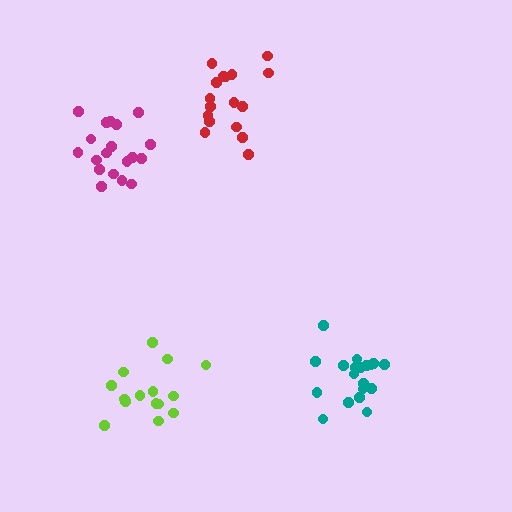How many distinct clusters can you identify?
There are 4 distinct clusters.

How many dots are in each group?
Group 1: 19 dots, Group 2: 17 dots, Group 3: 15 dots, Group 4: 19 dots (70 total).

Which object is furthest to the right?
The teal cluster is rightmost.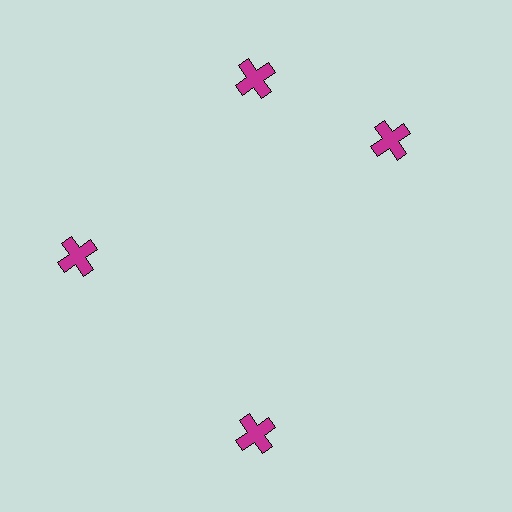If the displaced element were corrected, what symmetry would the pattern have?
It would have 4-fold rotational symmetry — the pattern would map onto itself every 90 degrees.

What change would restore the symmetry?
The symmetry would be restored by rotating it back into even spacing with its neighbors so that all 4 crosses sit at equal angles and equal distance from the center.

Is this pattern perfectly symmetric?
No. The 4 magenta crosses are arranged in a ring, but one element near the 3 o'clock position is rotated out of alignment along the ring, breaking the 4-fold rotational symmetry.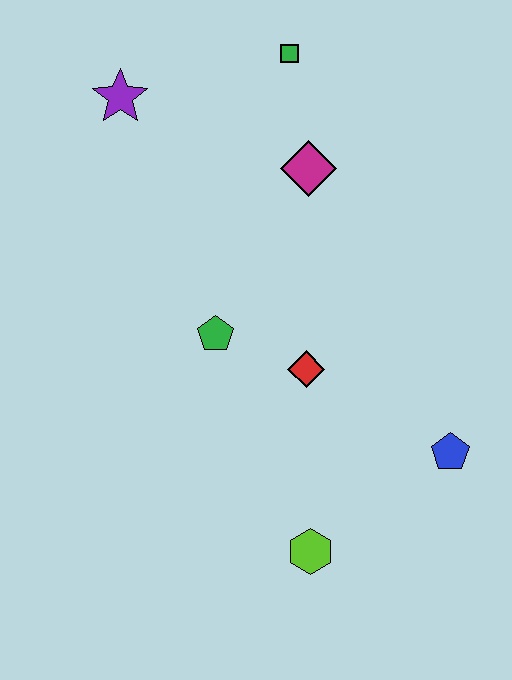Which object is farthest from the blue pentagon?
The purple star is farthest from the blue pentagon.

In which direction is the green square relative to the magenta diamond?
The green square is above the magenta diamond.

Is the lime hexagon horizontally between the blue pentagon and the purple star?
Yes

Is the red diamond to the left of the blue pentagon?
Yes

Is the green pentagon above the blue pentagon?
Yes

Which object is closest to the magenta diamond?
The green square is closest to the magenta diamond.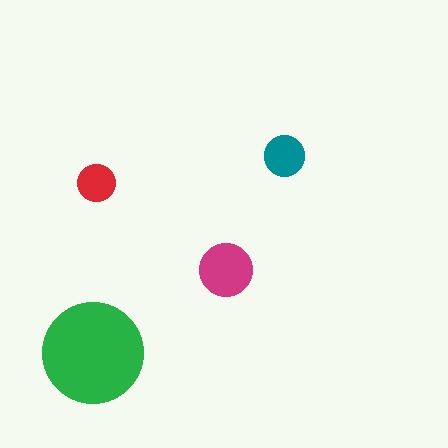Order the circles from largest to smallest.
the green one, the magenta one, the teal one, the red one.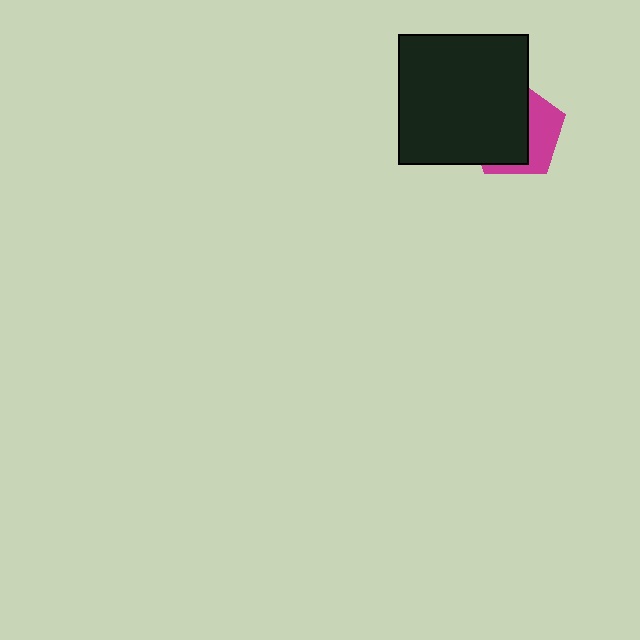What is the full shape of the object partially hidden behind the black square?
The partially hidden object is a magenta pentagon.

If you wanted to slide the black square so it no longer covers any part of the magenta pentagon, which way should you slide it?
Slide it left — that is the most direct way to separate the two shapes.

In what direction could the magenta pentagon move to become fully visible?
The magenta pentagon could move right. That would shift it out from behind the black square entirely.